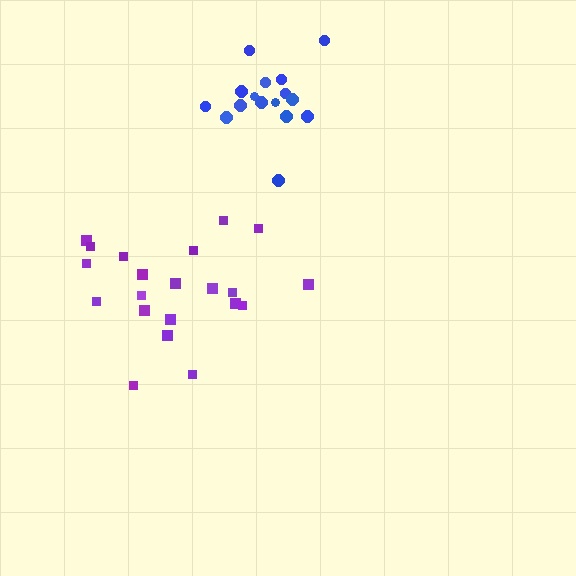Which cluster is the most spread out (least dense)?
Purple.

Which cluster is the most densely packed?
Blue.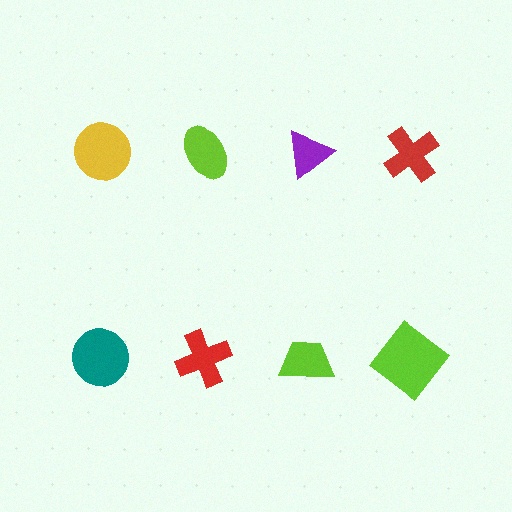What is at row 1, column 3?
A purple triangle.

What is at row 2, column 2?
A red cross.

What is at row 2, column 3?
A lime trapezoid.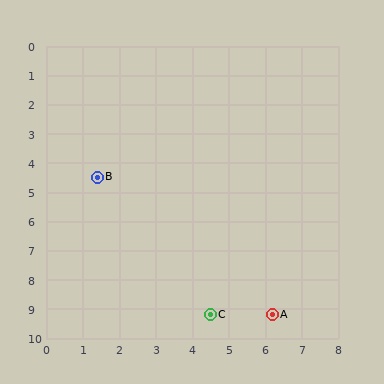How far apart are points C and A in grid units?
Points C and A are about 1.7 grid units apart.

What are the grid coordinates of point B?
Point B is at approximately (1.4, 4.5).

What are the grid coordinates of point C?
Point C is at approximately (4.5, 9.2).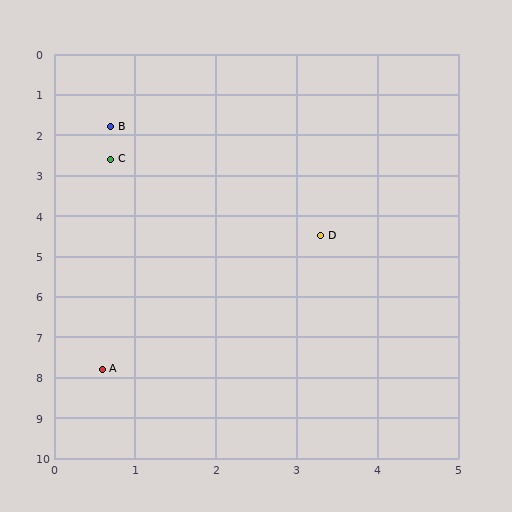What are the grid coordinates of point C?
Point C is at approximately (0.7, 2.6).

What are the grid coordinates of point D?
Point D is at approximately (3.3, 4.5).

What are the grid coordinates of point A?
Point A is at approximately (0.6, 7.8).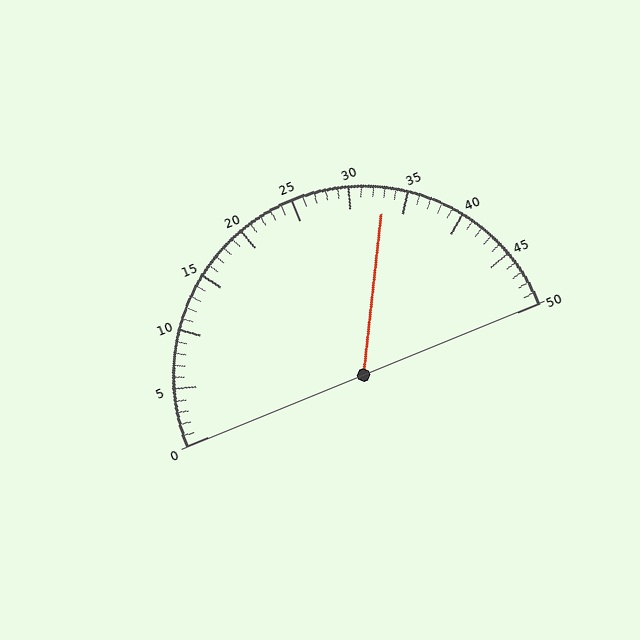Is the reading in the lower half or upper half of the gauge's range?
The reading is in the upper half of the range (0 to 50).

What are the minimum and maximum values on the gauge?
The gauge ranges from 0 to 50.